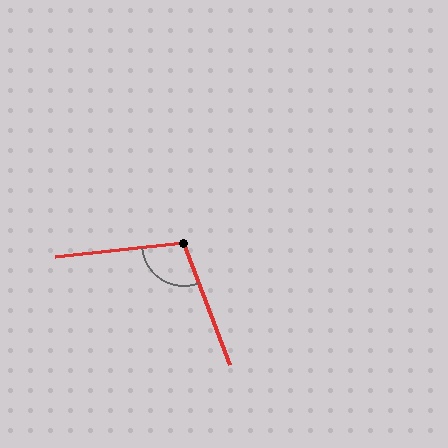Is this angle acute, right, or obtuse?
It is obtuse.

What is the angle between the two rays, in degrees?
Approximately 105 degrees.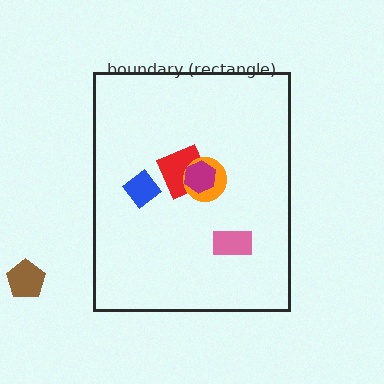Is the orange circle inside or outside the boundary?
Inside.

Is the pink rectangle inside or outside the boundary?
Inside.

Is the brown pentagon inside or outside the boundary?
Outside.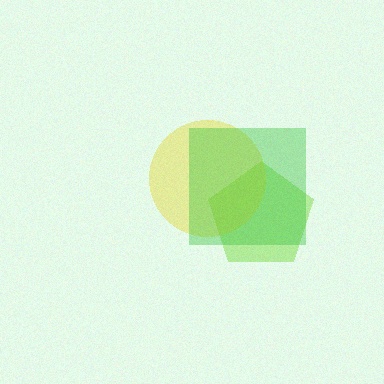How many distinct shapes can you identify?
There are 3 distinct shapes: a lime pentagon, a yellow circle, a green square.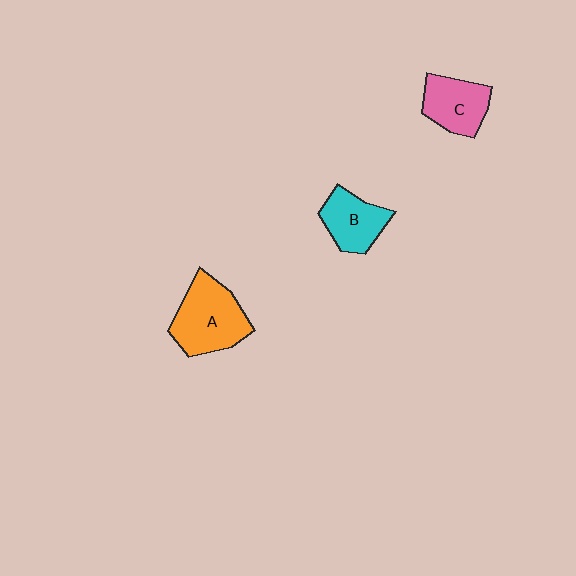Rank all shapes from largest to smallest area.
From largest to smallest: A (orange), C (pink), B (cyan).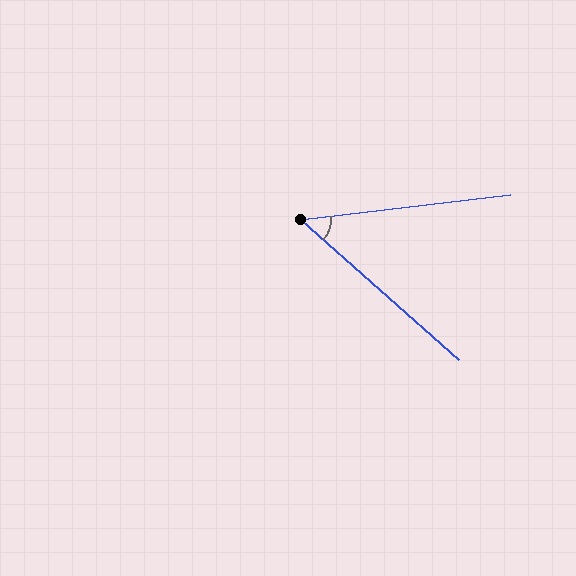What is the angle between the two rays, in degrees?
Approximately 48 degrees.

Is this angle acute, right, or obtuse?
It is acute.